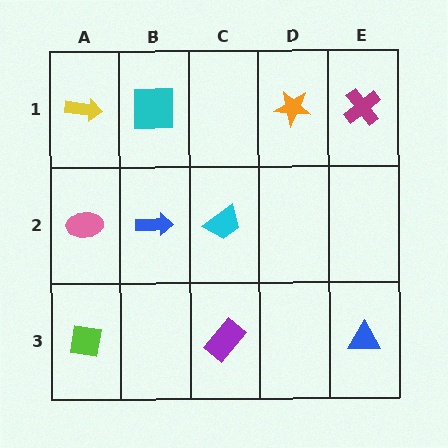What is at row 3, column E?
A blue triangle.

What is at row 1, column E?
A magenta cross.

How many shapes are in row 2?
3 shapes.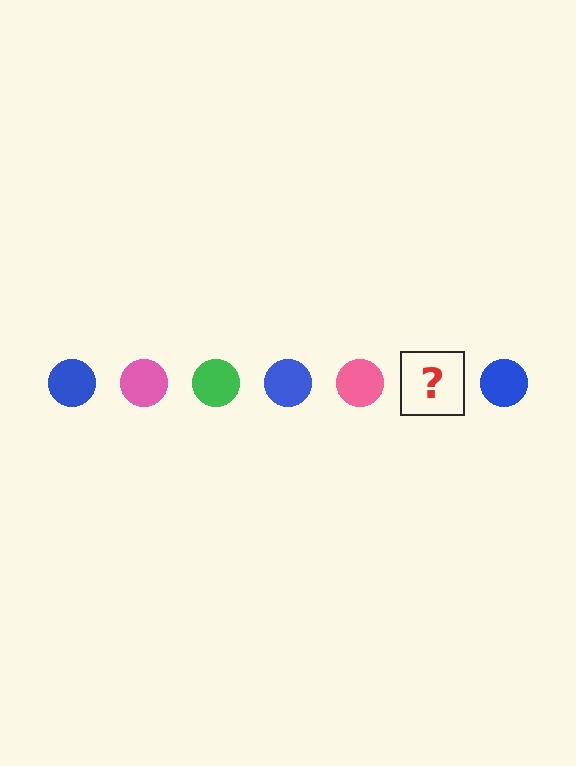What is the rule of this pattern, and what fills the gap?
The rule is that the pattern cycles through blue, pink, green circles. The gap should be filled with a green circle.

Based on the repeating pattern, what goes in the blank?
The blank should be a green circle.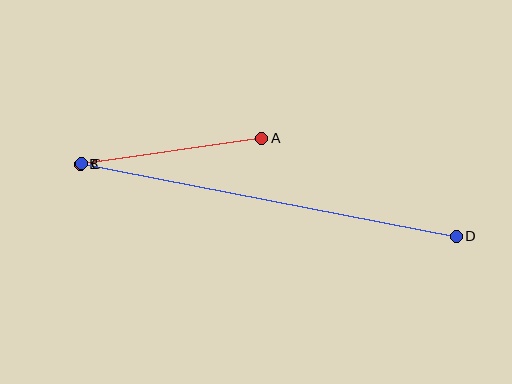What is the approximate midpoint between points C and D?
The midpoint is at approximately (269, 200) pixels.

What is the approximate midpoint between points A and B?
The midpoint is at approximately (171, 151) pixels.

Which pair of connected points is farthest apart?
Points C and D are farthest apart.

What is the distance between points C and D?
The distance is approximately 381 pixels.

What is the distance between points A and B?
The distance is approximately 183 pixels.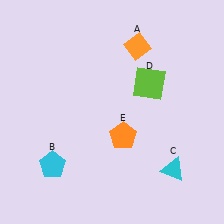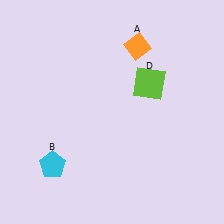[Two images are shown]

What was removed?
The cyan triangle (C), the orange pentagon (E) were removed in Image 2.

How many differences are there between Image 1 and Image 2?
There are 2 differences between the two images.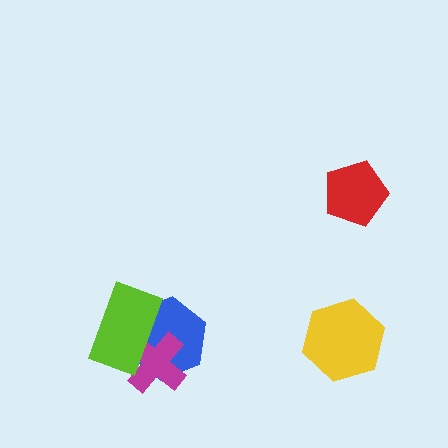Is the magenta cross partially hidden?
Yes, it is partially covered by another shape.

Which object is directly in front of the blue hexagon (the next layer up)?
The magenta cross is directly in front of the blue hexagon.